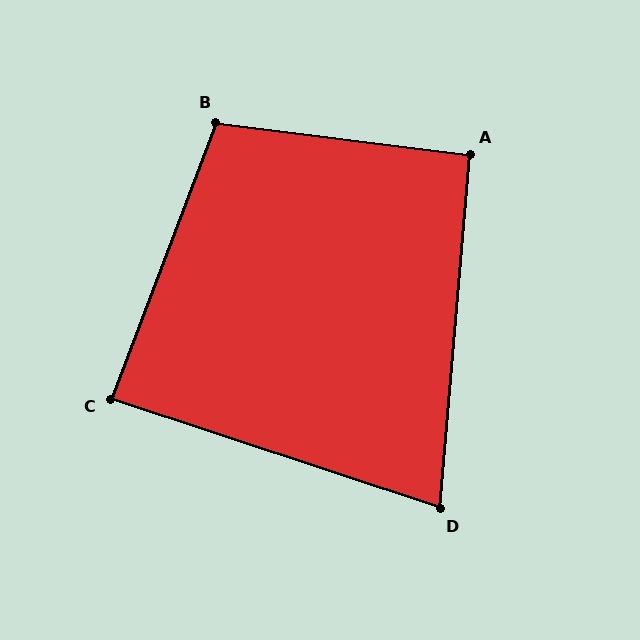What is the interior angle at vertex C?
Approximately 88 degrees (approximately right).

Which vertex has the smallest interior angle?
D, at approximately 77 degrees.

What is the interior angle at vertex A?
Approximately 92 degrees (approximately right).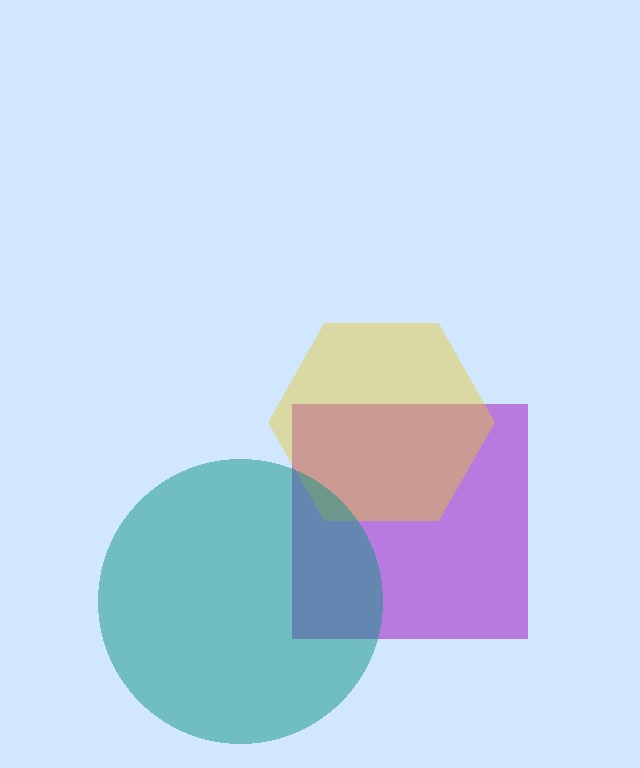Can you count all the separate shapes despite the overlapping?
Yes, there are 3 separate shapes.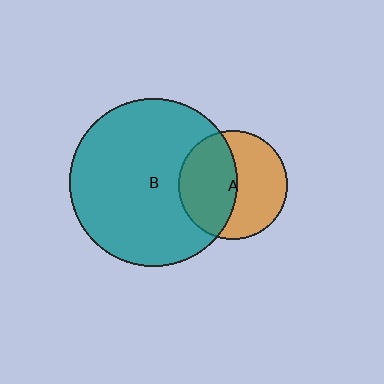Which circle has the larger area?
Circle B (teal).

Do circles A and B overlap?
Yes.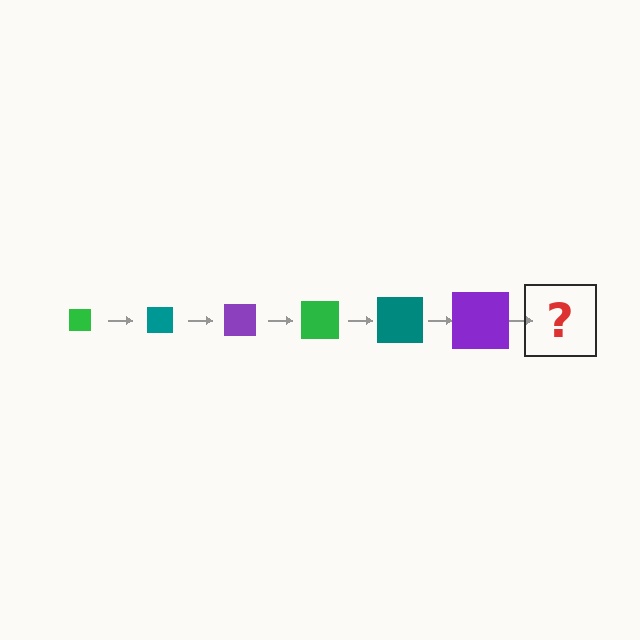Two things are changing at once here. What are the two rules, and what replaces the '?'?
The two rules are that the square grows larger each step and the color cycles through green, teal, and purple. The '?' should be a green square, larger than the previous one.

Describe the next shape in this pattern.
It should be a green square, larger than the previous one.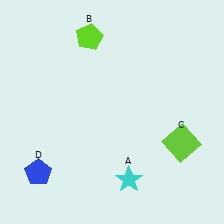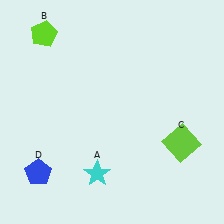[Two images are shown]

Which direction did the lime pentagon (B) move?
The lime pentagon (B) moved left.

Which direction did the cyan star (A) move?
The cyan star (A) moved left.